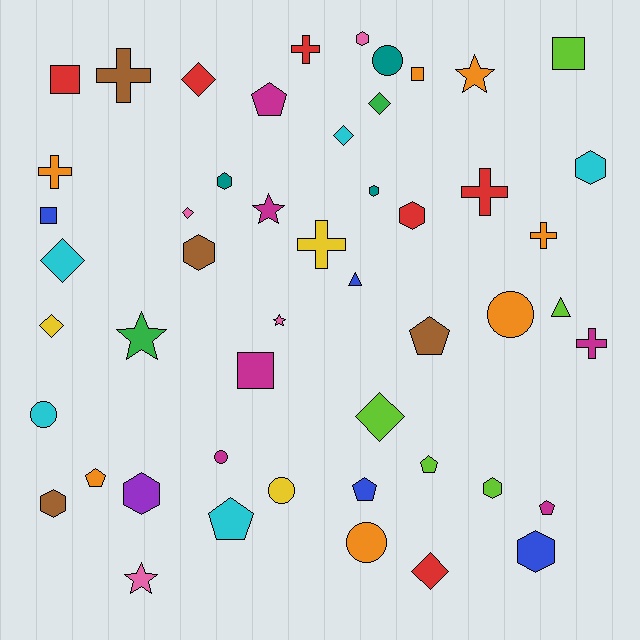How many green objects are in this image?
There are 2 green objects.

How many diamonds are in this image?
There are 8 diamonds.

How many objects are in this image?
There are 50 objects.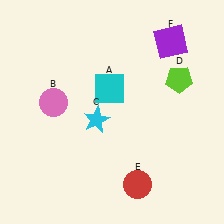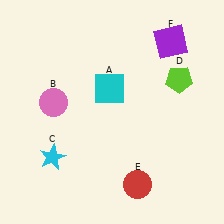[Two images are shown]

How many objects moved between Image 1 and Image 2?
1 object moved between the two images.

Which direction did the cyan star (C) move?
The cyan star (C) moved left.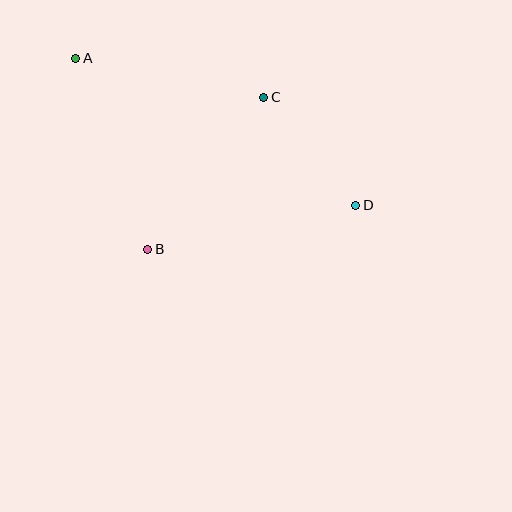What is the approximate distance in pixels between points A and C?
The distance between A and C is approximately 192 pixels.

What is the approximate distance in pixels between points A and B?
The distance between A and B is approximately 204 pixels.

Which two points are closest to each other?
Points C and D are closest to each other.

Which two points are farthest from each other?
Points A and D are farthest from each other.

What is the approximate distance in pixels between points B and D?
The distance between B and D is approximately 213 pixels.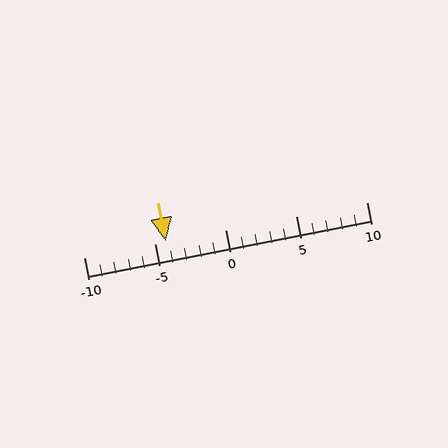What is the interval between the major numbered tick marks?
The major tick marks are spaced 5 units apart.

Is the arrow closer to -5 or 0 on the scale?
The arrow is closer to -5.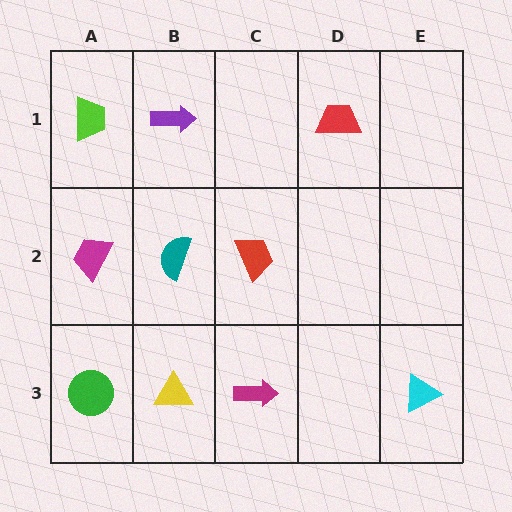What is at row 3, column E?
A cyan triangle.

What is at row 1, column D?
A red trapezoid.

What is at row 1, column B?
A purple arrow.